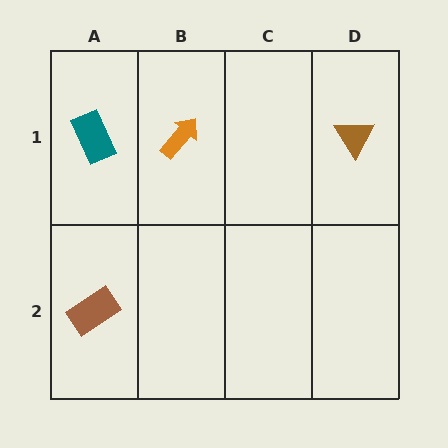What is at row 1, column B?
An orange arrow.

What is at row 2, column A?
A brown rectangle.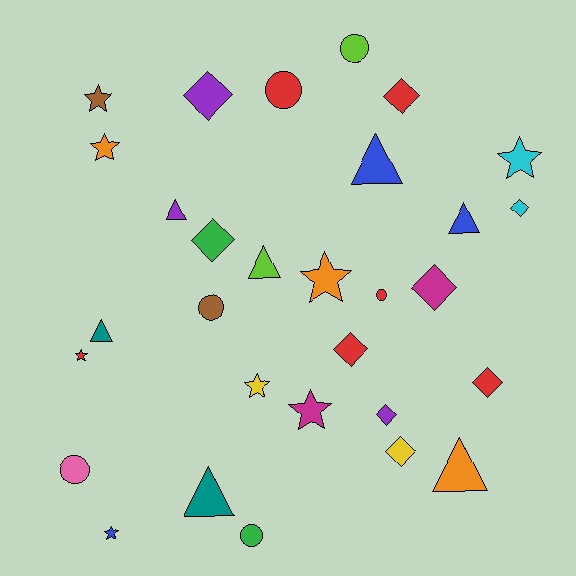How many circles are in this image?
There are 6 circles.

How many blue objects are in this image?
There are 3 blue objects.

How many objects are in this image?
There are 30 objects.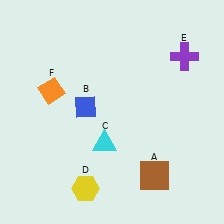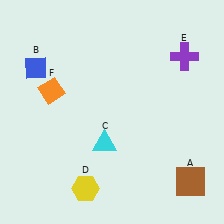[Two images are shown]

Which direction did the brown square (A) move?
The brown square (A) moved right.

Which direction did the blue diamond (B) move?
The blue diamond (B) moved left.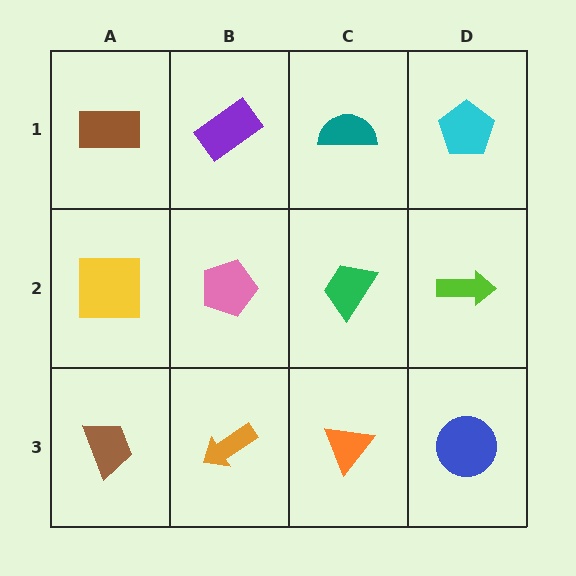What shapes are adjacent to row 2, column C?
A teal semicircle (row 1, column C), an orange triangle (row 3, column C), a pink pentagon (row 2, column B), a lime arrow (row 2, column D).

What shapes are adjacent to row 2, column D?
A cyan pentagon (row 1, column D), a blue circle (row 3, column D), a green trapezoid (row 2, column C).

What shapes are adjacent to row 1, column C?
A green trapezoid (row 2, column C), a purple rectangle (row 1, column B), a cyan pentagon (row 1, column D).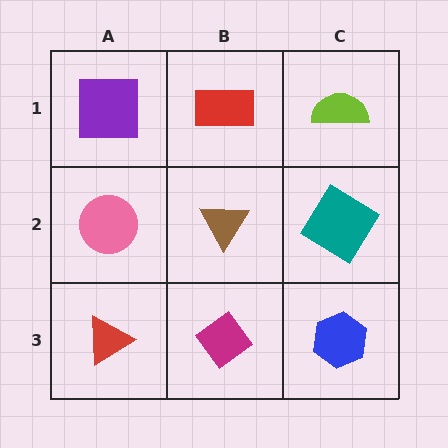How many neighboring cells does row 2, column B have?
4.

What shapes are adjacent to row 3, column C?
A teal diamond (row 2, column C), a magenta diamond (row 3, column B).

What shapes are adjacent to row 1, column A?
A pink circle (row 2, column A), a red rectangle (row 1, column B).